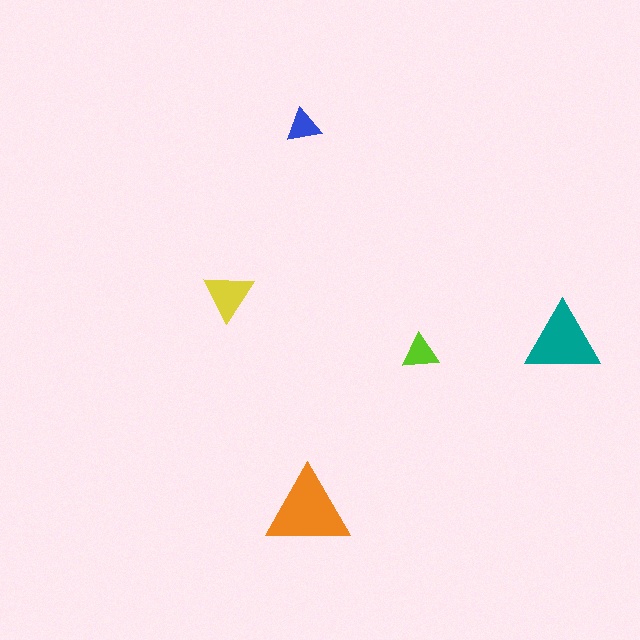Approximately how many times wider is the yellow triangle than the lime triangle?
About 1.5 times wider.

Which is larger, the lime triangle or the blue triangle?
The lime one.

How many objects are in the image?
There are 5 objects in the image.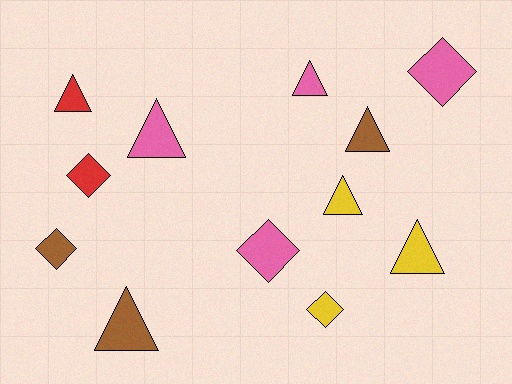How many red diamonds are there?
There is 1 red diamond.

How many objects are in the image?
There are 12 objects.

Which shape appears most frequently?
Triangle, with 7 objects.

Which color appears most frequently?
Pink, with 4 objects.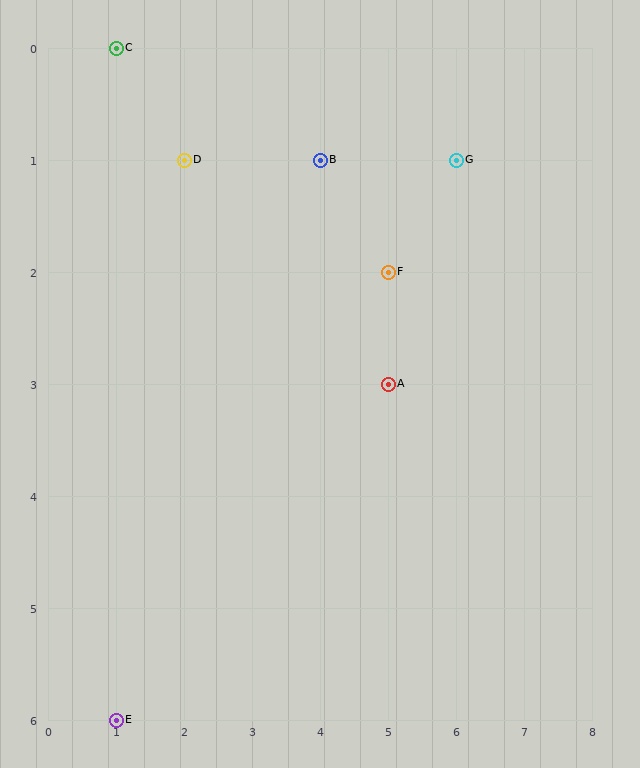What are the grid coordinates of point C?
Point C is at grid coordinates (1, 0).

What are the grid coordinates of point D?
Point D is at grid coordinates (2, 1).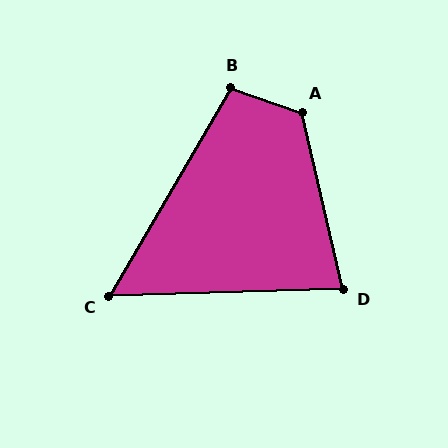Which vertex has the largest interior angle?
A, at approximately 122 degrees.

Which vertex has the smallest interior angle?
C, at approximately 58 degrees.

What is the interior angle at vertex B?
Approximately 101 degrees (obtuse).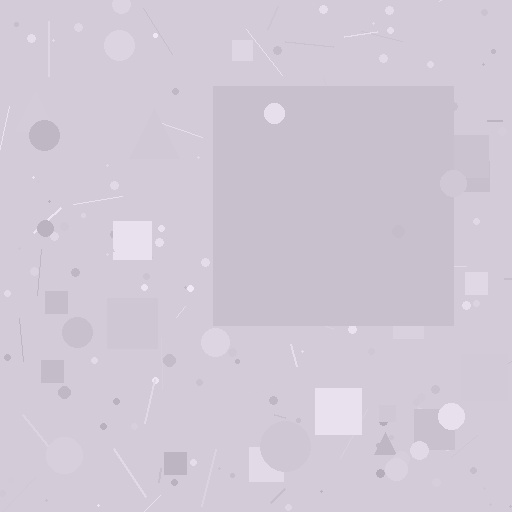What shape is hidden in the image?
A square is hidden in the image.